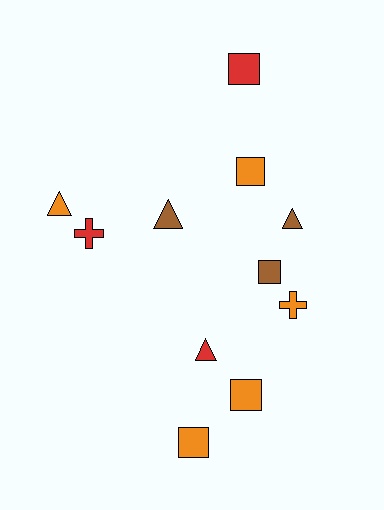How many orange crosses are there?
There is 1 orange cross.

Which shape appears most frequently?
Square, with 5 objects.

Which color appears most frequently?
Orange, with 5 objects.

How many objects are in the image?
There are 11 objects.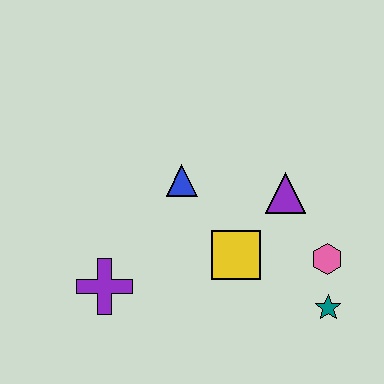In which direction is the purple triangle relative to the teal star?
The purple triangle is above the teal star.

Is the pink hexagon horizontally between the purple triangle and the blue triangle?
No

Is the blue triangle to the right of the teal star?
No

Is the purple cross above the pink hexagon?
No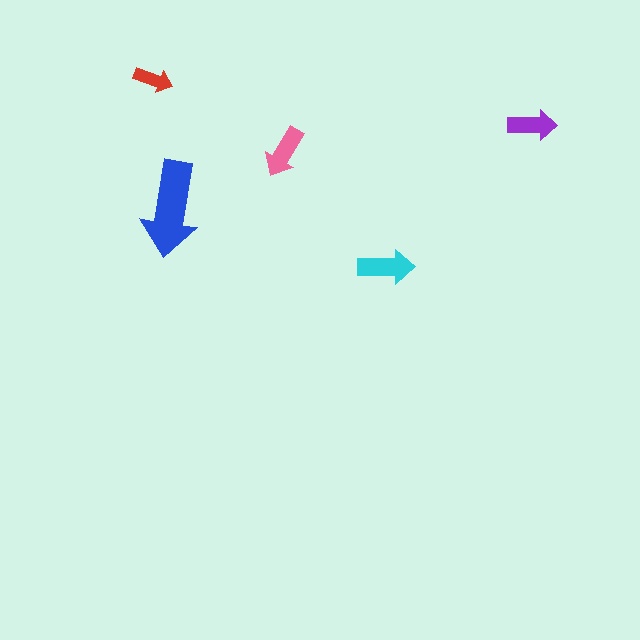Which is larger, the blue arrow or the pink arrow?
The blue one.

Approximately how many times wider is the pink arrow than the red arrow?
About 1.5 times wider.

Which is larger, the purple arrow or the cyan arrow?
The cyan one.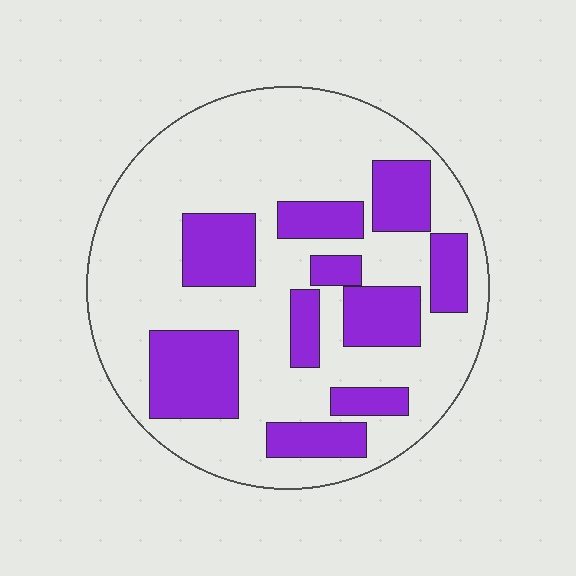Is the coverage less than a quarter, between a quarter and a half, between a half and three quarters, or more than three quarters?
Between a quarter and a half.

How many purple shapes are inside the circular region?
10.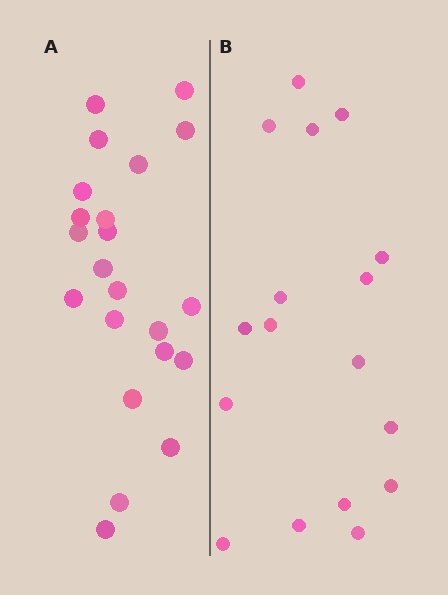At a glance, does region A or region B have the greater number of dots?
Region A (the left region) has more dots.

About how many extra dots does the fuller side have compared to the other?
Region A has about 5 more dots than region B.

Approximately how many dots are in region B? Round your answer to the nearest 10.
About 20 dots. (The exact count is 17, which rounds to 20.)